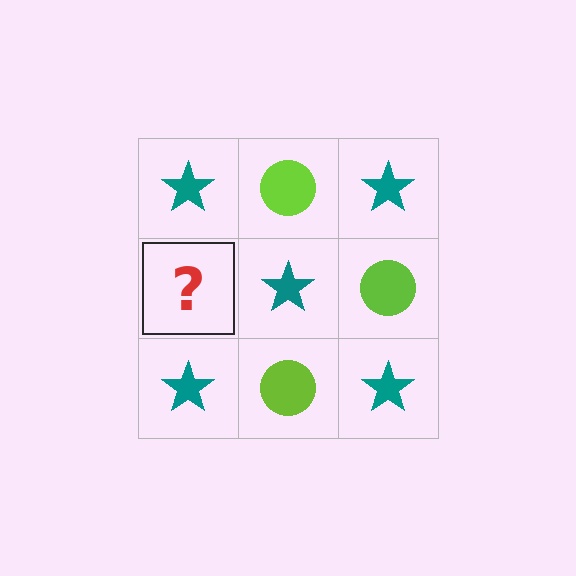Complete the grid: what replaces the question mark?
The question mark should be replaced with a lime circle.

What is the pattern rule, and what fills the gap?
The rule is that it alternates teal star and lime circle in a checkerboard pattern. The gap should be filled with a lime circle.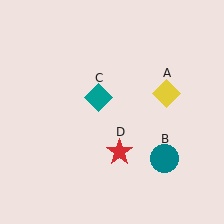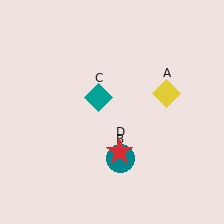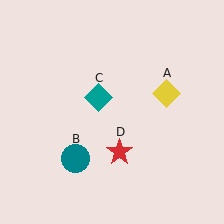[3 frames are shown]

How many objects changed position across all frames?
1 object changed position: teal circle (object B).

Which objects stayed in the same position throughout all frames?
Yellow diamond (object A) and teal diamond (object C) and red star (object D) remained stationary.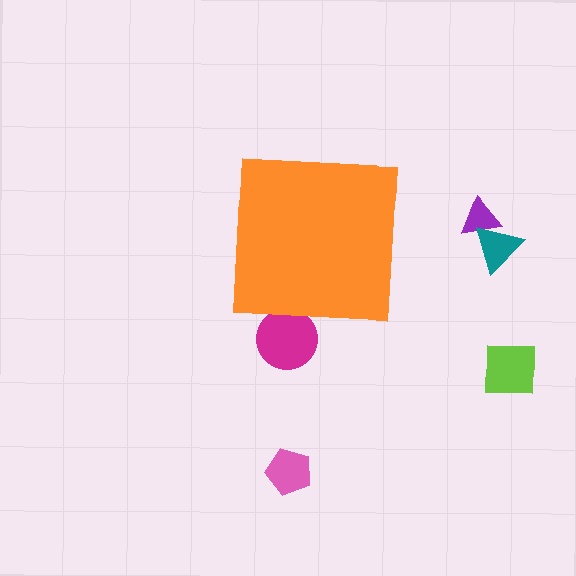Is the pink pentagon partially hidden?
No, the pink pentagon is fully visible.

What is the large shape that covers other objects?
An orange square.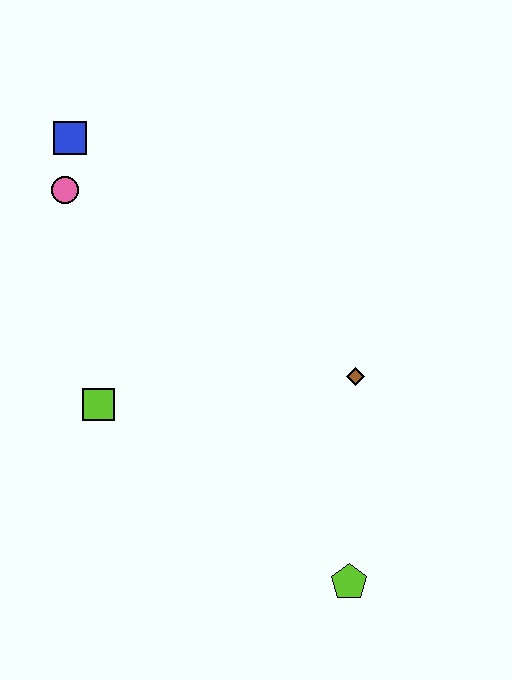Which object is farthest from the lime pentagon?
The blue square is farthest from the lime pentagon.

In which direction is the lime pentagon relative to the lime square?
The lime pentagon is to the right of the lime square.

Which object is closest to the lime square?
The pink circle is closest to the lime square.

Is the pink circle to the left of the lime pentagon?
Yes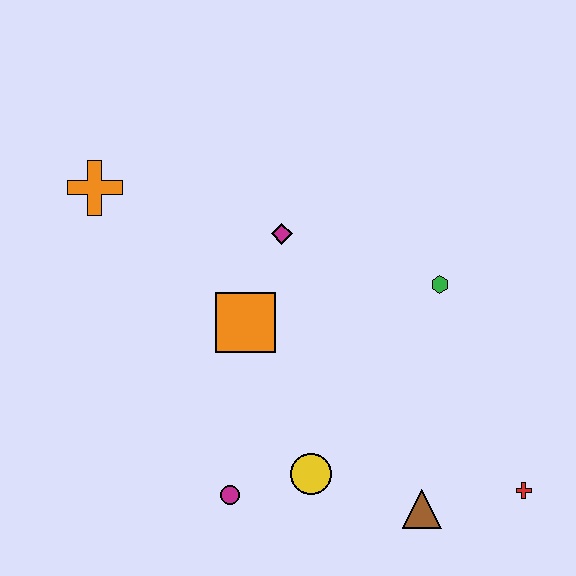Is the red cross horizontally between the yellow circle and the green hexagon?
No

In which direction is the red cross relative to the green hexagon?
The red cross is below the green hexagon.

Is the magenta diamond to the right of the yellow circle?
No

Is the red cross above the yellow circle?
No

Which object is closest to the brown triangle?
The red cross is closest to the brown triangle.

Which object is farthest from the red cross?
The orange cross is farthest from the red cross.